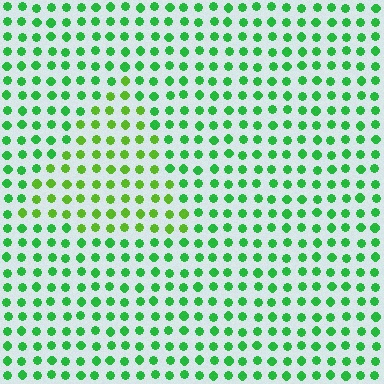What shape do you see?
I see a triangle.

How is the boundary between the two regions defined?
The boundary is defined purely by a slight shift in hue (about 31 degrees). Spacing, size, and orientation are identical on both sides.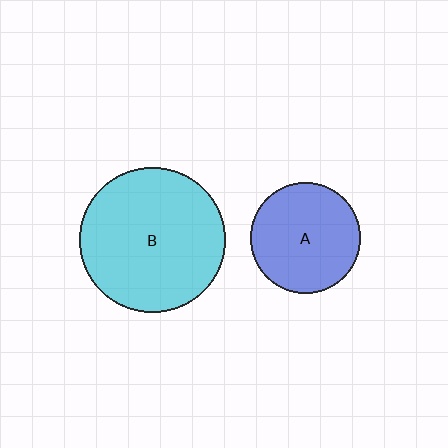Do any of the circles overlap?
No, none of the circles overlap.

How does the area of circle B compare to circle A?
Approximately 1.7 times.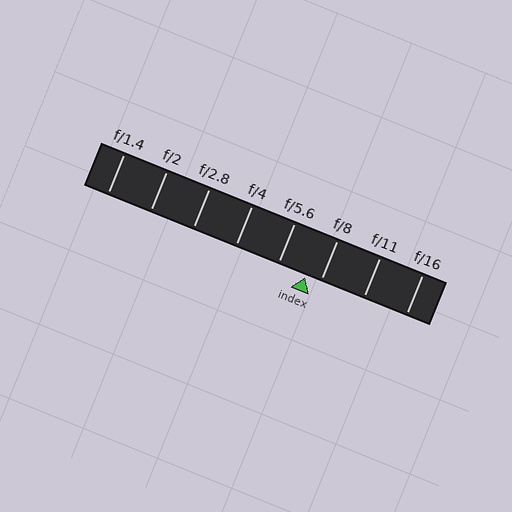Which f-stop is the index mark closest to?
The index mark is closest to f/8.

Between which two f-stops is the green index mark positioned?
The index mark is between f/5.6 and f/8.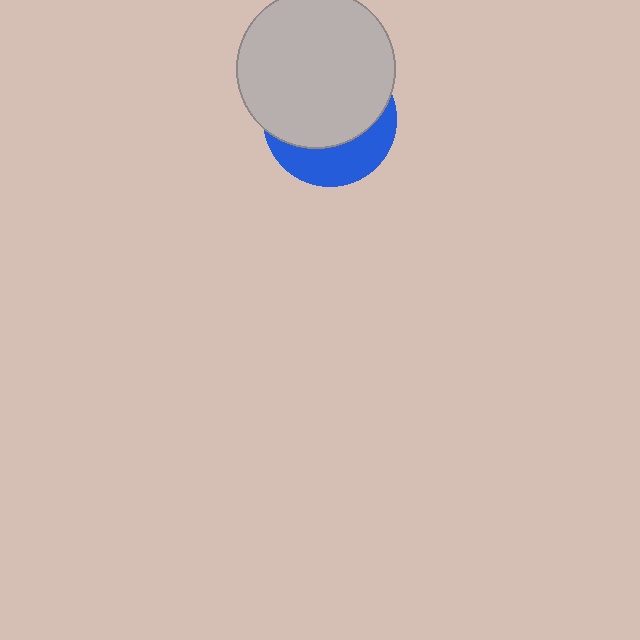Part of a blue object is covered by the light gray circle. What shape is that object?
It is a circle.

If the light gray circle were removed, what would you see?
You would see the complete blue circle.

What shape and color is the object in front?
The object in front is a light gray circle.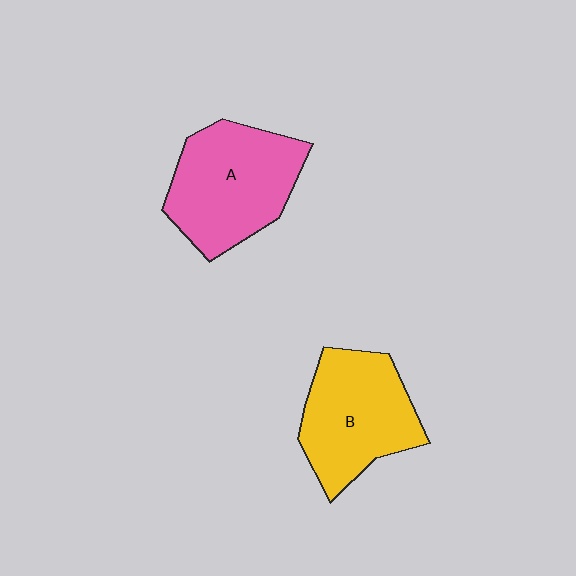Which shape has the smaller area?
Shape B (yellow).